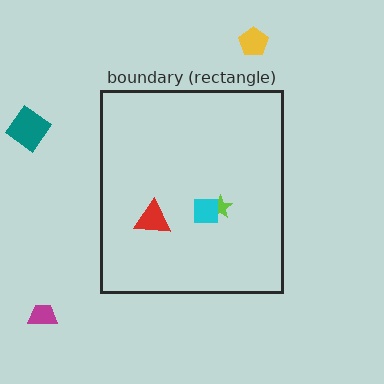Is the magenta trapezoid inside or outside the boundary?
Outside.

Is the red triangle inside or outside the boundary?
Inside.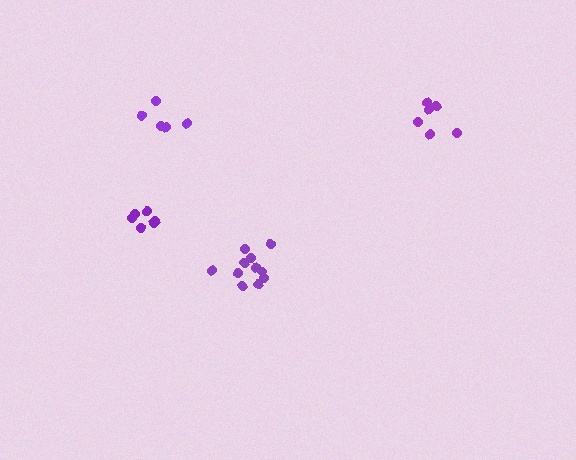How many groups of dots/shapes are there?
There are 4 groups.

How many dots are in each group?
Group 1: 11 dots, Group 2: 6 dots, Group 3: 6 dots, Group 4: 5 dots (28 total).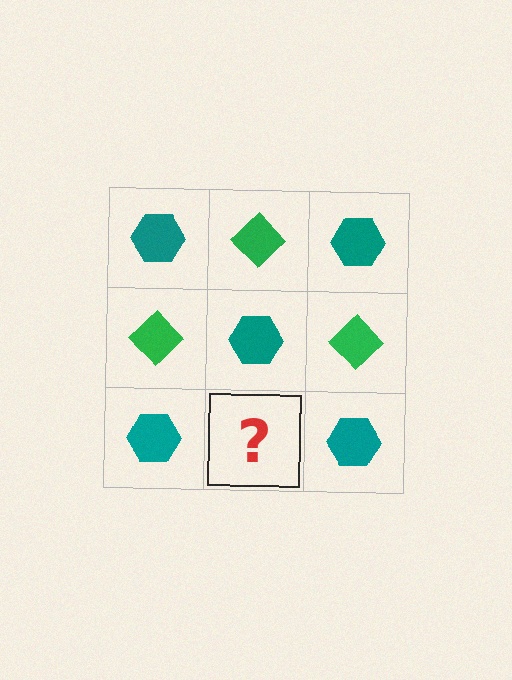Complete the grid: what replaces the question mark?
The question mark should be replaced with a green diamond.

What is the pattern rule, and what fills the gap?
The rule is that it alternates teal hexagon and green diamond in a checkerboard pattern. The gap should be filled with a green diamond.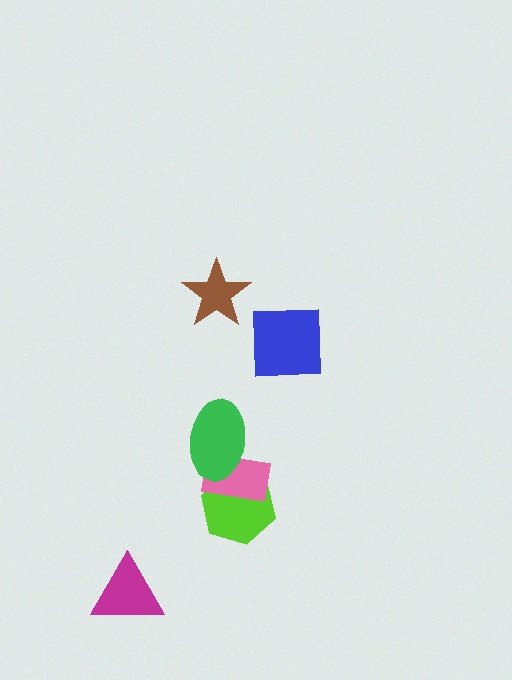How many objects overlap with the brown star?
0 objects overlap with the brown star.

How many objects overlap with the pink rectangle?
2 objects overlap with the pink rectangle.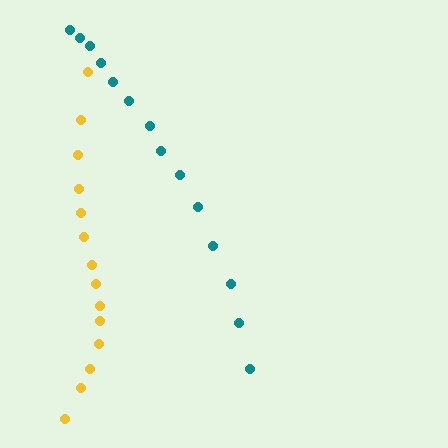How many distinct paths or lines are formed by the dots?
There are 2 distinct paths.